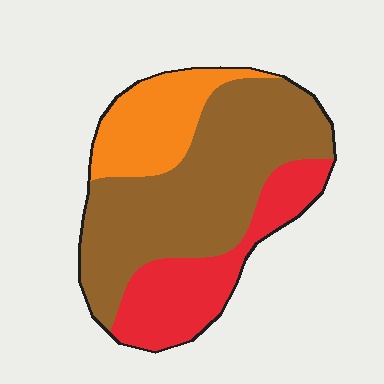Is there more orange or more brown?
Brown.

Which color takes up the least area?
Orange, at roughly 20%.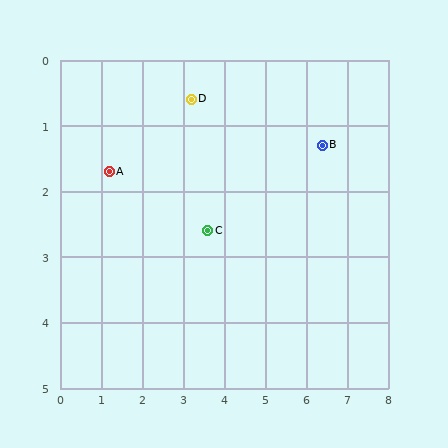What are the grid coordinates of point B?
Point B is at approximately (6.4, 1.3).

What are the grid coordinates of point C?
Point C is at approximately (3.6, 2.6).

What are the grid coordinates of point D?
Point D is at approximately (3.2, 0.6).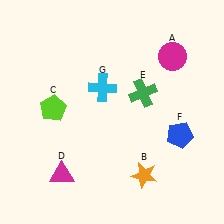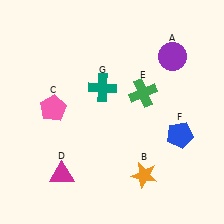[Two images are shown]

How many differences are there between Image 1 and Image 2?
There are 3 differences between the two images.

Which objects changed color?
A changed from magenta to purple. C changed from lime to pink. G changed from cyan to teal.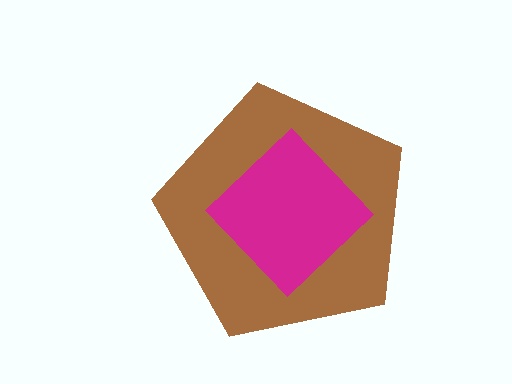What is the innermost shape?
The magenta diamond.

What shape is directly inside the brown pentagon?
The magenta diamond.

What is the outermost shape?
The brown pentagon.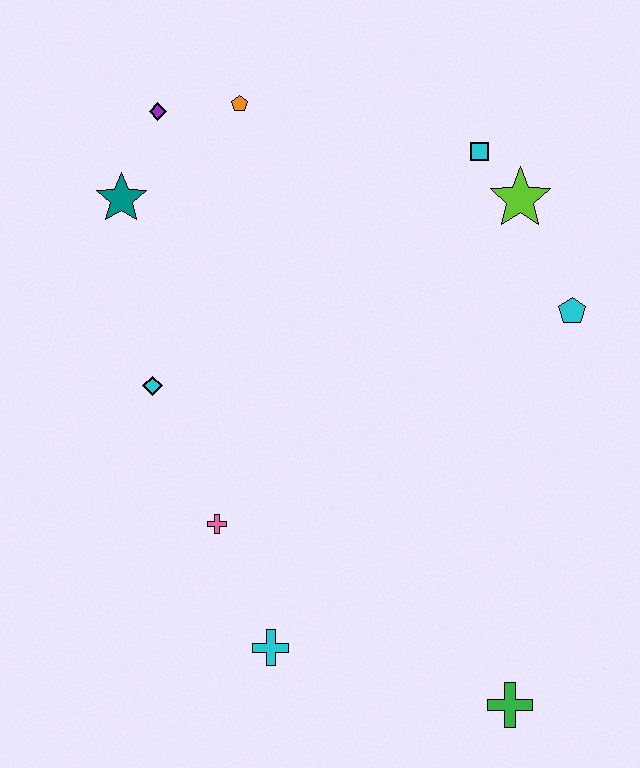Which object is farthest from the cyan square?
The green cross is farthest from the cyan square.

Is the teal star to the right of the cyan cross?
No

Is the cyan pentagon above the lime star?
No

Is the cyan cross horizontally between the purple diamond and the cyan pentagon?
Yes